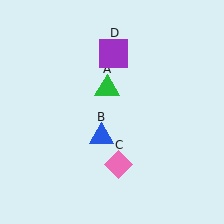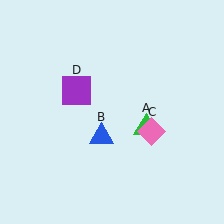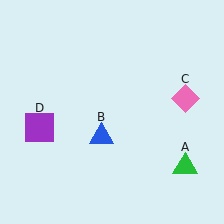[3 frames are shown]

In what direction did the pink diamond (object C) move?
The pink diamond (object C) moved up and to the right.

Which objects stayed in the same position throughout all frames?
Blue triangle (object B) remained stationary.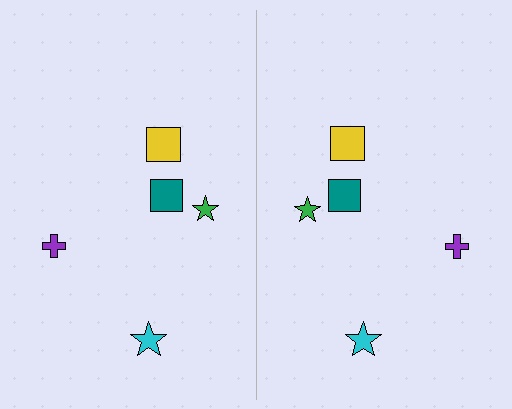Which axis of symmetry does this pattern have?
The pattern has a vertical axis of symmetry running through the center of the image.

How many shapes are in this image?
There are 10 shapes in this image.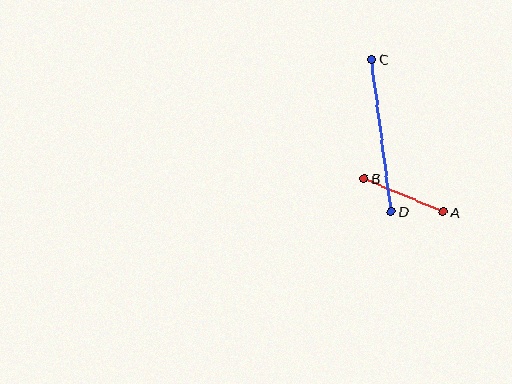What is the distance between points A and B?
The distance is approximately 86 pixels.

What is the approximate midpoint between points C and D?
The midpoint is at approximately (381, 135) pixels.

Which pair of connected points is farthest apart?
Points C and D are farthest apart.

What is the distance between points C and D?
The distance is approximately 154 pixels.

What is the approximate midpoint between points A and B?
The midpoint is at approximately (404, 196) pixels.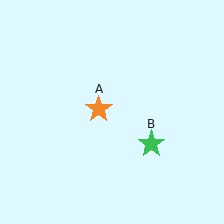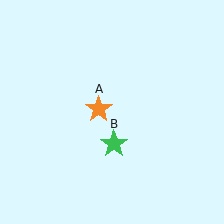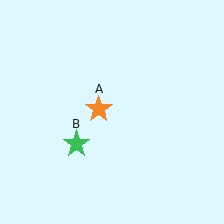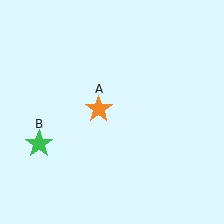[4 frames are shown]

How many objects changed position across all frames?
1 object changed position: green star (object B).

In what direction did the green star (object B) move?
The green star (object B) moved left.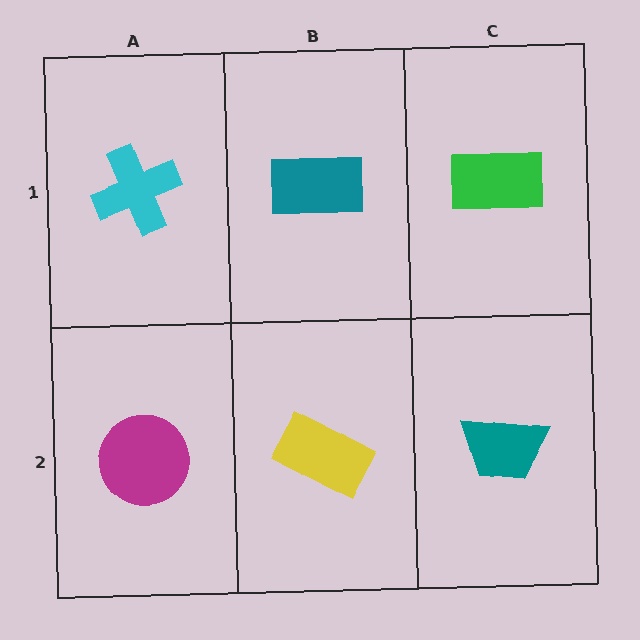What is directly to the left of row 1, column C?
A teal rectangle.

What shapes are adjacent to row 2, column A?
A cyan cross (row 1, column A), a yellow rectangle (row 2, column B).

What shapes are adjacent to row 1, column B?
A yellow rectangle (row 2, column B), a cyan cross (row 1, column A), a green rectangle (row 1, column C).